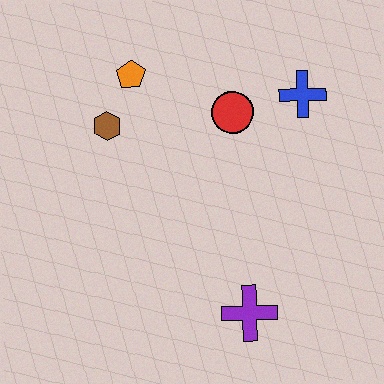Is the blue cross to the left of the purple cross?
No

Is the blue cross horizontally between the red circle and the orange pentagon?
No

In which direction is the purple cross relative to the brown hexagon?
The purple cross is below the brown hexagon.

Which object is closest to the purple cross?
The red circle is closest to the purple cross.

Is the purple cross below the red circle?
Yes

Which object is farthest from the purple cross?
The orange pentagon is farthest from the purple cross.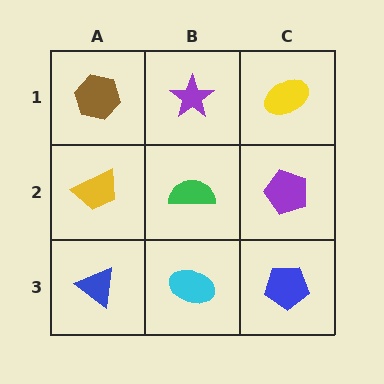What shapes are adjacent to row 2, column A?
A brown hexagon (row 1, column A), a blue triangle (row 3, column A), a green semicircle (row 2, column B).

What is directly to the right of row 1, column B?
A yellow ellipse.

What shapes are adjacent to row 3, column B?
A green semicircle (row 2, column B), a blue triangle (row 3, column A), a blue pentagon (row 3, column C).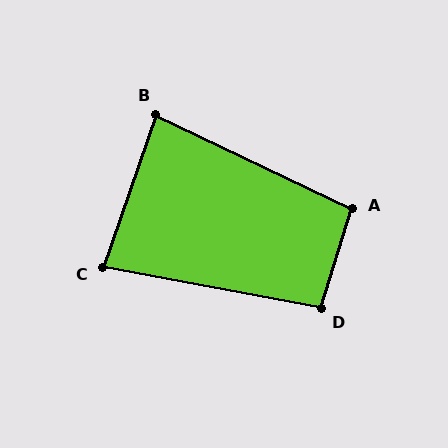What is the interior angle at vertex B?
Approximately 84 degrees (acute).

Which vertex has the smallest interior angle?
C, at approximately 82 degrees.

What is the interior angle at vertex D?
Approximately 96 degrees (obtuse).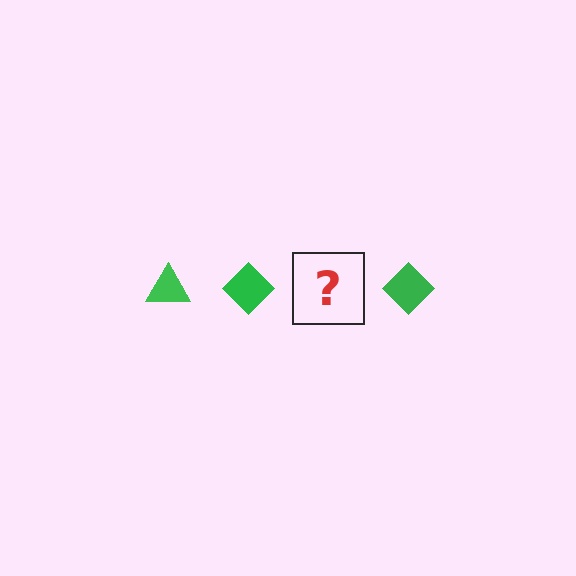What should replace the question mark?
The question mark should be replaced with a green triangle.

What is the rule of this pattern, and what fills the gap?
The rule is that the pattern cycles through triangle, diamond shapes in green. The gap should be filled with a green triangle.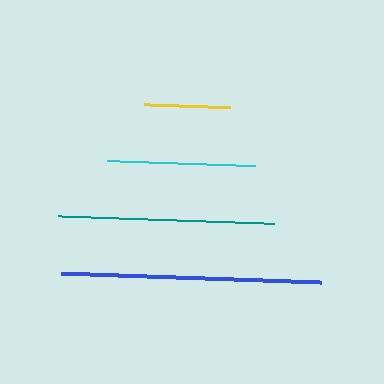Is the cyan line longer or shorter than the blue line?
The blue line is longer than the cyan line.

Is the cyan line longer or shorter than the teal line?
The teal line is longer than the cyan line.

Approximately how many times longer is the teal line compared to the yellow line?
The teal line is approximately 2.5 times the length of the yellow line.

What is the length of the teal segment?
The teal segment is approximately 215 pixels long.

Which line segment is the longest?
The blue line is the longest at approximately 261 pixels.